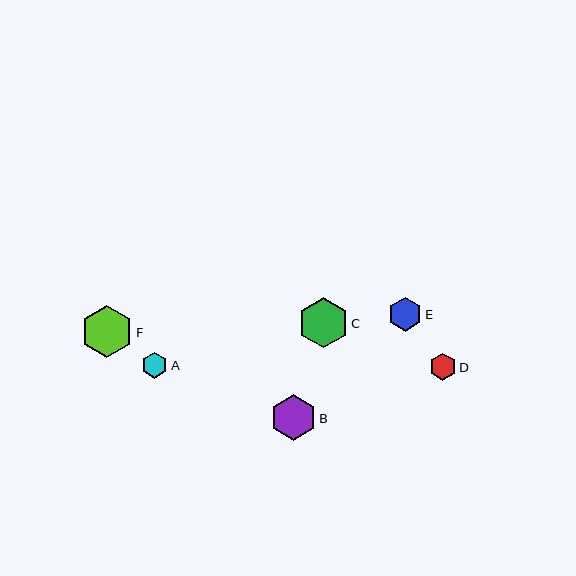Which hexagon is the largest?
Hexagon F is the largest with a size of approximately 52 pixels.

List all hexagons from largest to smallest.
From largest to smallest: F, C, B, E, D, A.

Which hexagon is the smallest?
Hexagon A is the smallest with a size of approximately 26 pixels.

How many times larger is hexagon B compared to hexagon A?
Hexagon B is approximately 1.8 times the size of hexagon A.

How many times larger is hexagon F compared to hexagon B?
Hexagon F is approximately 1.1 times the size of hexagon B.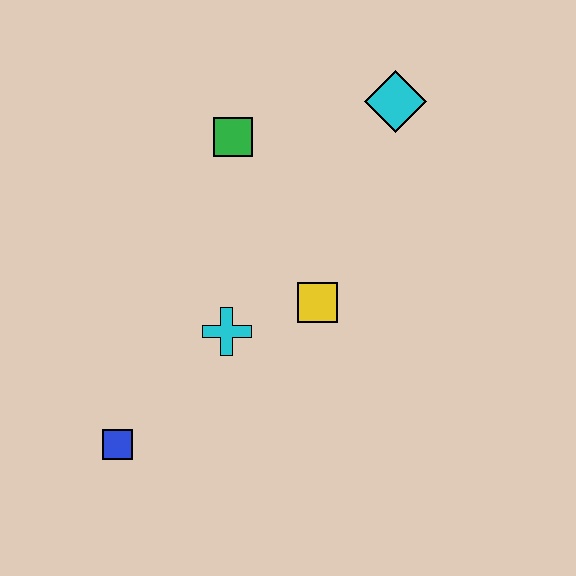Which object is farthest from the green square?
The blue square is farthest from the green square.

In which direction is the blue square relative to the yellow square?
The blue square is to the left of the yellow square.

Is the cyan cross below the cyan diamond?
Yes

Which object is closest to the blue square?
The cyan cross is closest to the blue square.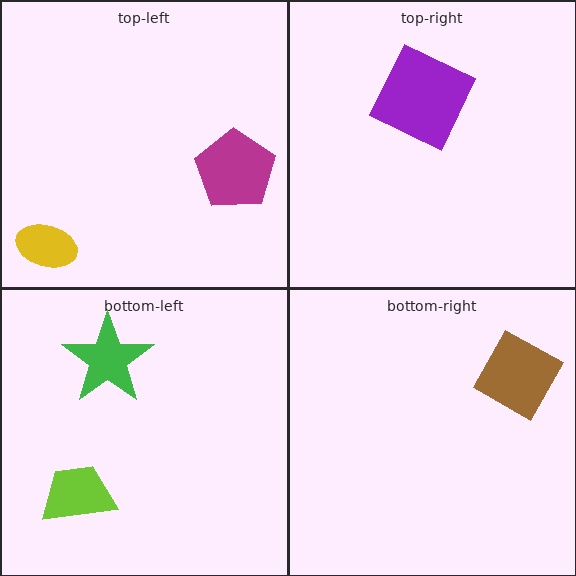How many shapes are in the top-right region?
1.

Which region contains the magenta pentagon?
The top-left region.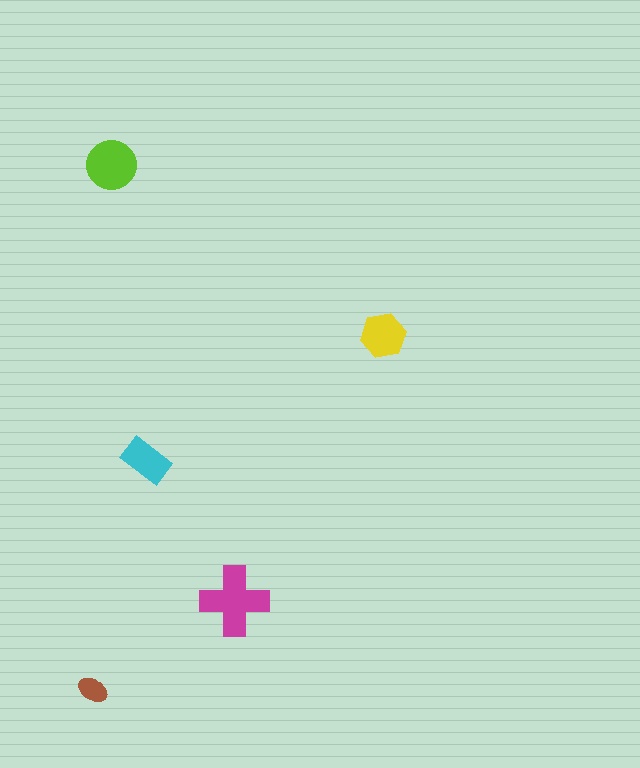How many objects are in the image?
There are 5 objects in the image.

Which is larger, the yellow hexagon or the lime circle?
The lime circle.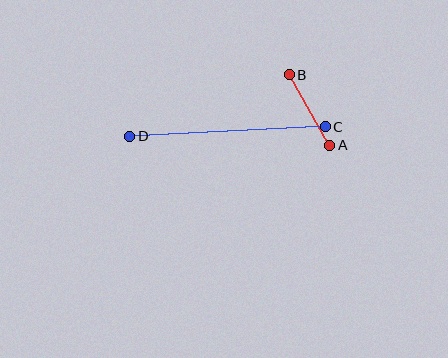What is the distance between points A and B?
The distance is approximately 81 pixels.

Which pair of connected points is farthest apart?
Points C and D are farthest apart.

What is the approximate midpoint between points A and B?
The midpoint is at approximately (309, 110) pixels.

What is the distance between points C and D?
The distance is approximately 196 pixels.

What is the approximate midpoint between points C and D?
The midpoint is at approximately (228, 131) pixels.